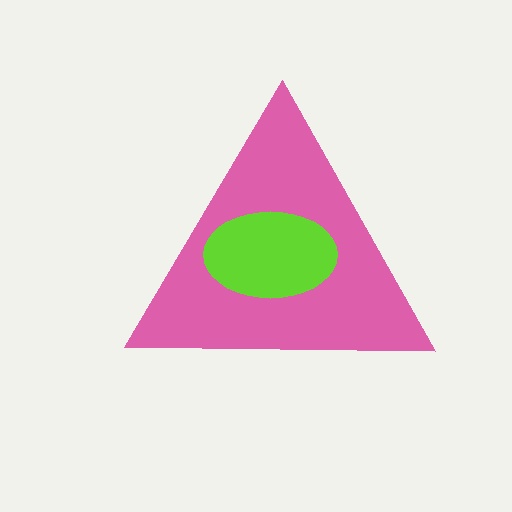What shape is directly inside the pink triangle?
The lime ellipse.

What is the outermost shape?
The pink triangle.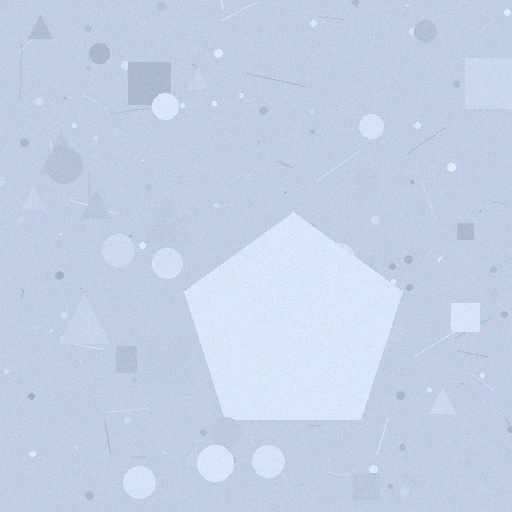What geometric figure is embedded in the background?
A pentagon is embedded in the background.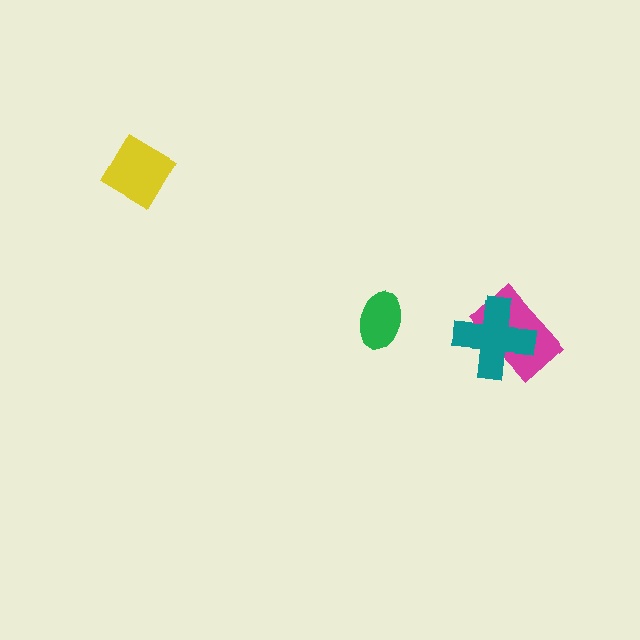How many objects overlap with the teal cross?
1 object overlaps with the teal cross.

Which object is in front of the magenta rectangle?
The teal cross is in front of the magenta rectangle.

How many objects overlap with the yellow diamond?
0 objects overlap with the yellow diamond.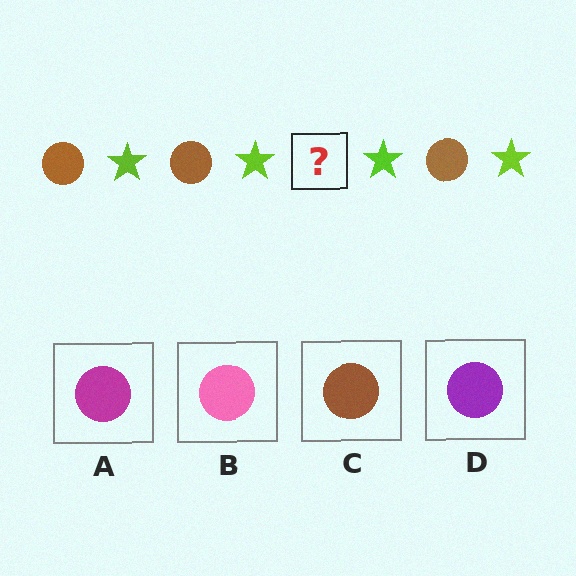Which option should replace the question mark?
Option C.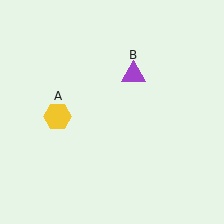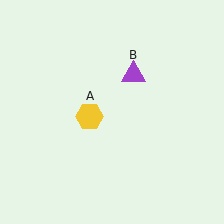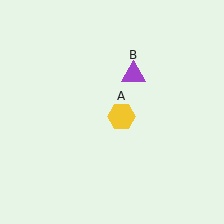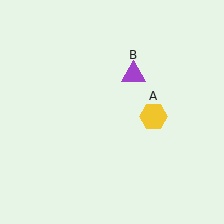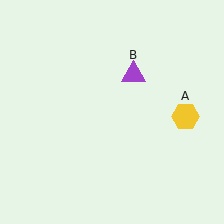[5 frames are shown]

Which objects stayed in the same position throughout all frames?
Purple triangle (object B) remained stationary.